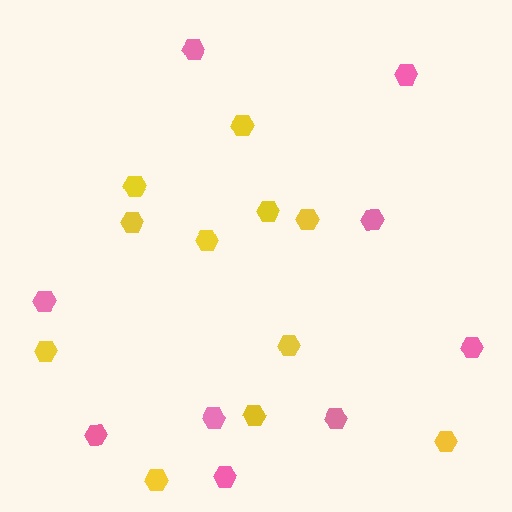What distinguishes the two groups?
There are 2 groups: one group of yellow hexagons (11) and one group of pink hexagons (9).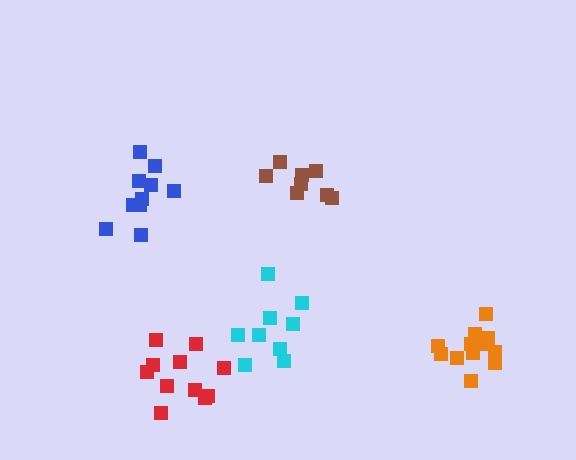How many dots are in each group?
Group 1: 8 dots, Group 2: 10 dots, Group 3: 12 dots, Group 4: 9 dots, Group 5: 11 dots (50 total).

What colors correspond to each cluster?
The clusters are colored: brown, blue, orange, cyan, red.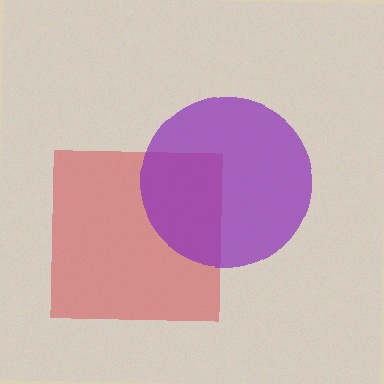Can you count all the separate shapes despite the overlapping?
Yes, there are 2 separate shapes.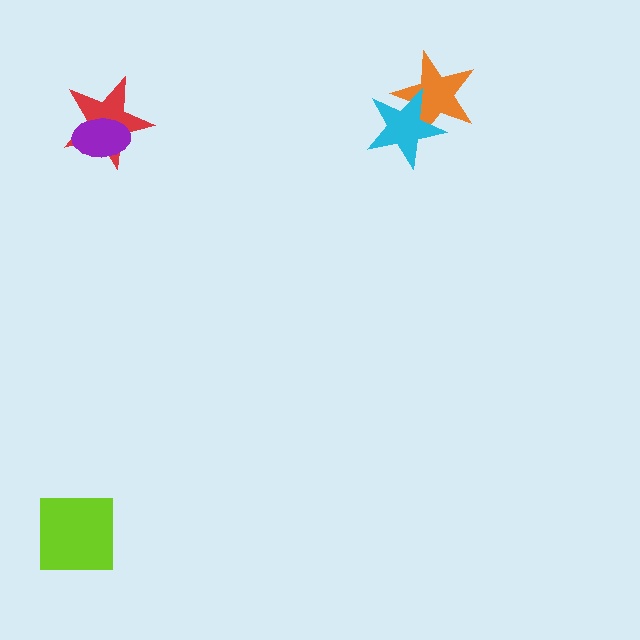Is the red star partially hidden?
Yes, it is partially covered by another shape.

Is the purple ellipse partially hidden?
No, no other shape covers it.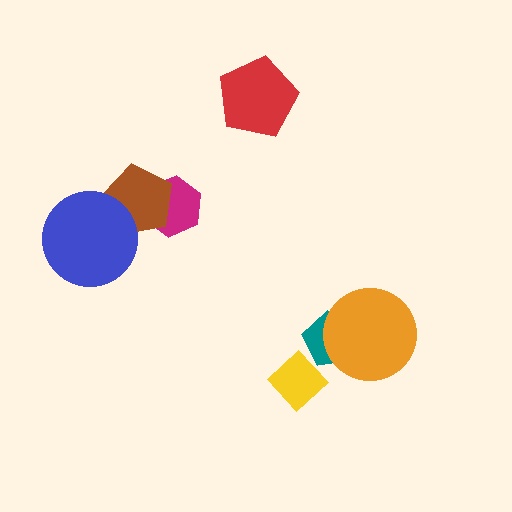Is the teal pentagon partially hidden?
Yes, it is partially covered by another shape.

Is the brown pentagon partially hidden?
Yes, it is partially covered by another shape.